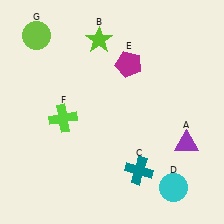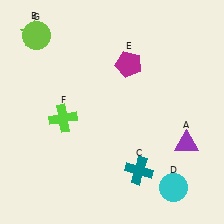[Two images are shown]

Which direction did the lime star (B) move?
The lime star (B) moved left.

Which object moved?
The lime star (B) moved left.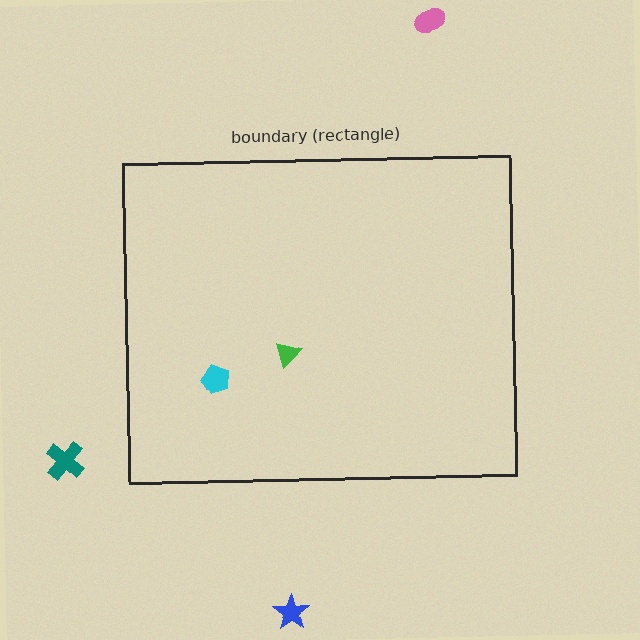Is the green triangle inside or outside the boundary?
Inside.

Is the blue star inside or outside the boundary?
Outside.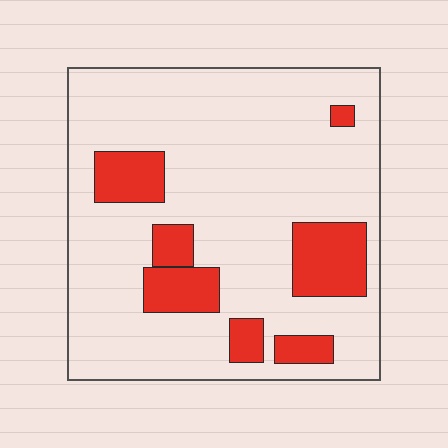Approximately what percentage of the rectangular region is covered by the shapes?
Approximately 20%.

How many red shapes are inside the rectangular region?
7.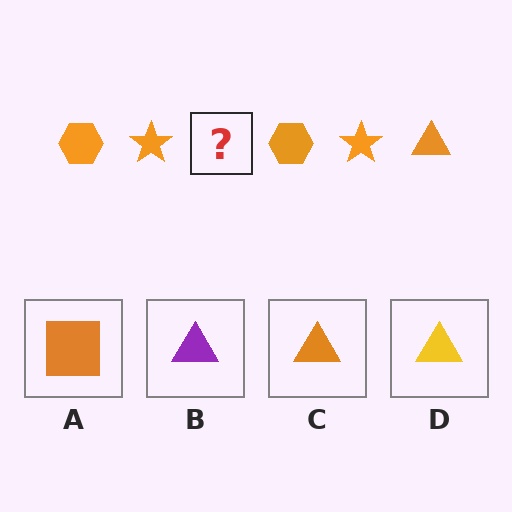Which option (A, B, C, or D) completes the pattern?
C.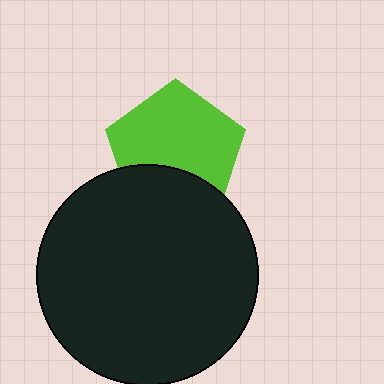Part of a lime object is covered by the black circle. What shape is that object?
It is a pentagon.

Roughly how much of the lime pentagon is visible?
Most of it is visible (roughly 70%).